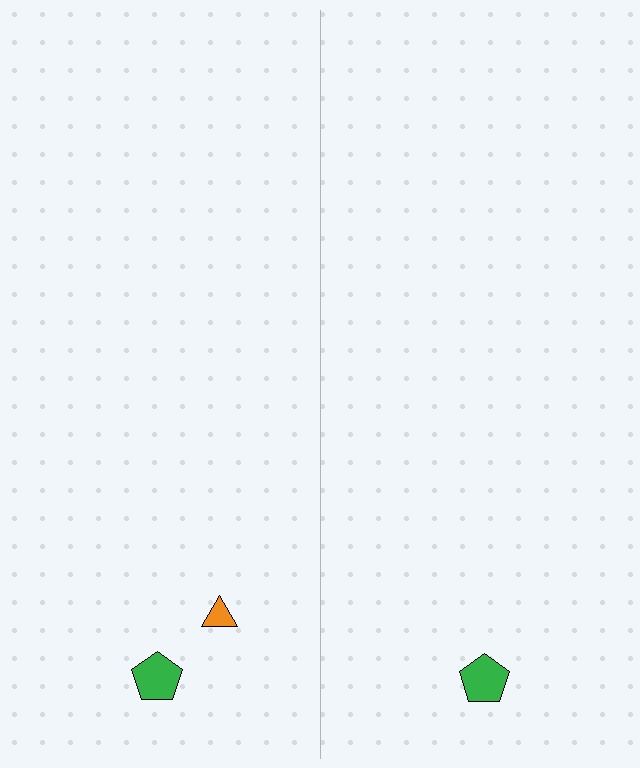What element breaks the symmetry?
A orange triangle is missing from the right side.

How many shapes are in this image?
There are 3 shapes in this image.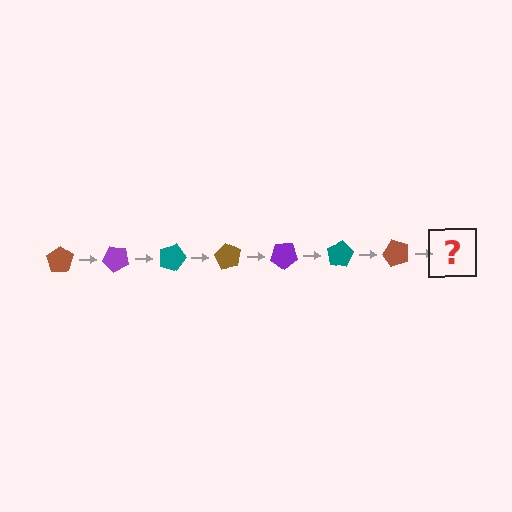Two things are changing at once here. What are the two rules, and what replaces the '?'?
The two rules are that it rotates 45 degrees each step and the color cycles through brown, purple, and teal. The '?' should be a purple pentagon, rotated 315 degrees from the start.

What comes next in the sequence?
The next element should be a purple pentagon, rotated 315 degrees from the start.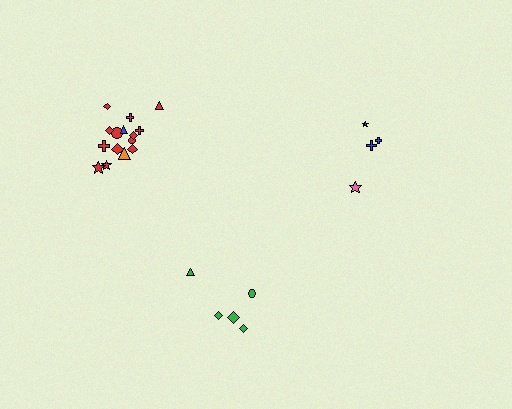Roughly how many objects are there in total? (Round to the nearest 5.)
Roughly 25 objects in total.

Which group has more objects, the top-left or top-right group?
The top-left group.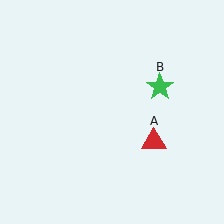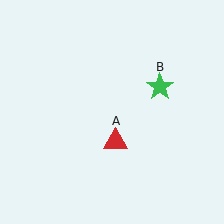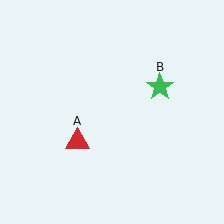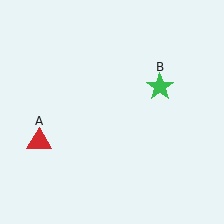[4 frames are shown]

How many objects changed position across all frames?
1 object changed position: red triangle (object A).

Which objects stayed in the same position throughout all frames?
Green star (object B) remained stationary.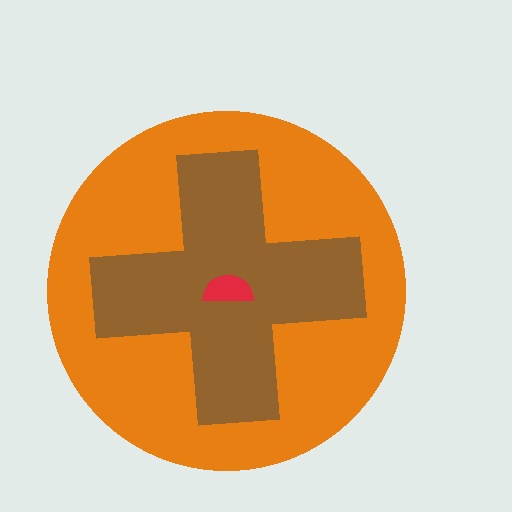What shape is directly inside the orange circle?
The brown cross.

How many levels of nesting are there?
3.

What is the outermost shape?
The orange circle.